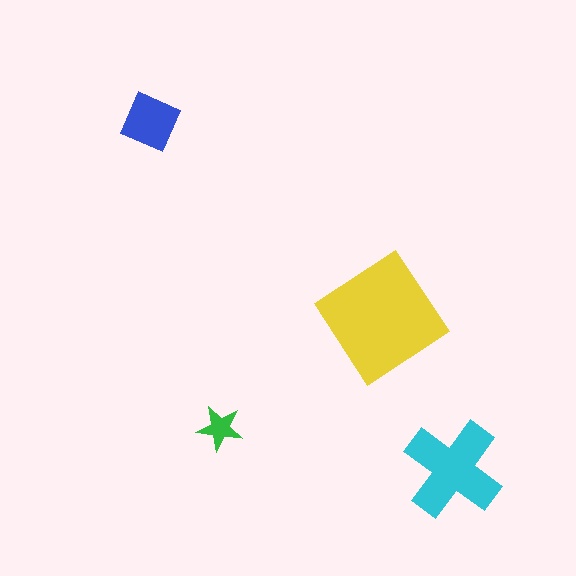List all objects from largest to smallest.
The yellow diamond, the cyan cross, the blue diamond, the green star.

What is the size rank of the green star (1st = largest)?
4th.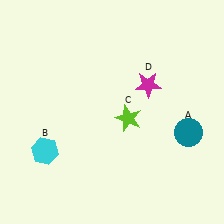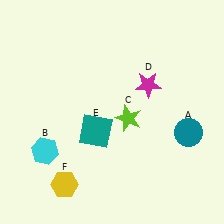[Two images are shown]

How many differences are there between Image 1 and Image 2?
There are 2 differences between the two images.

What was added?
A teal square (E), a yellow hexagon (F) were added in Image 2.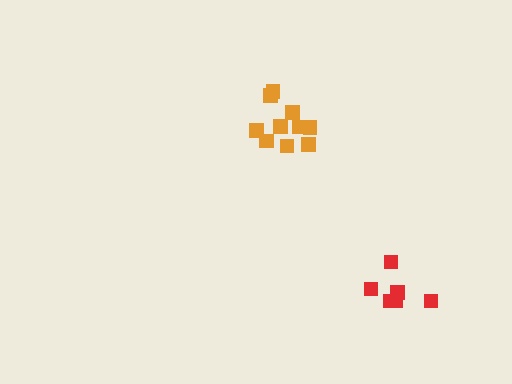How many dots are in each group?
Group 1: 10 dots, Group 2: 6 dots (16 total).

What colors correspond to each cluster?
The clusters are colored: orange, red.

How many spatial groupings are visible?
There are 2 spatial groupings.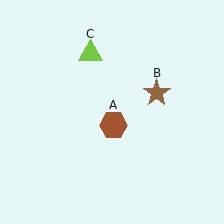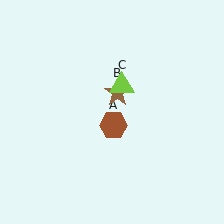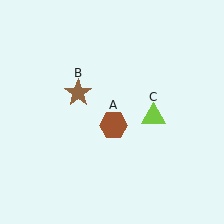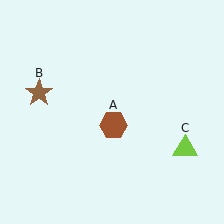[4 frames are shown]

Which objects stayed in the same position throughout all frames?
Brown hexagon (object A) remained stationary.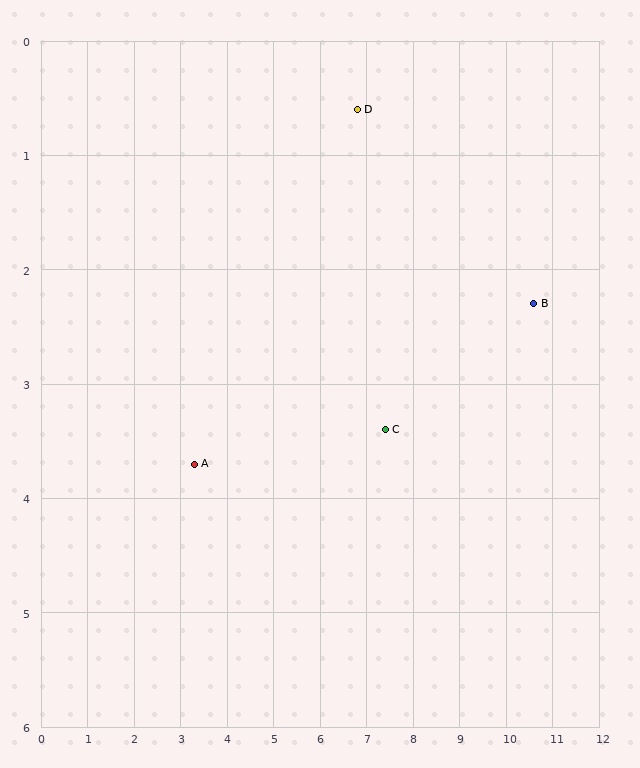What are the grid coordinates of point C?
Point C is at approximately (7.4, 3.4).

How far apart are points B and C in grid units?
Points B and C are about 3.4 grid units apart.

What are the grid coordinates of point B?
Point B is at approximately (10.6, 2.3).